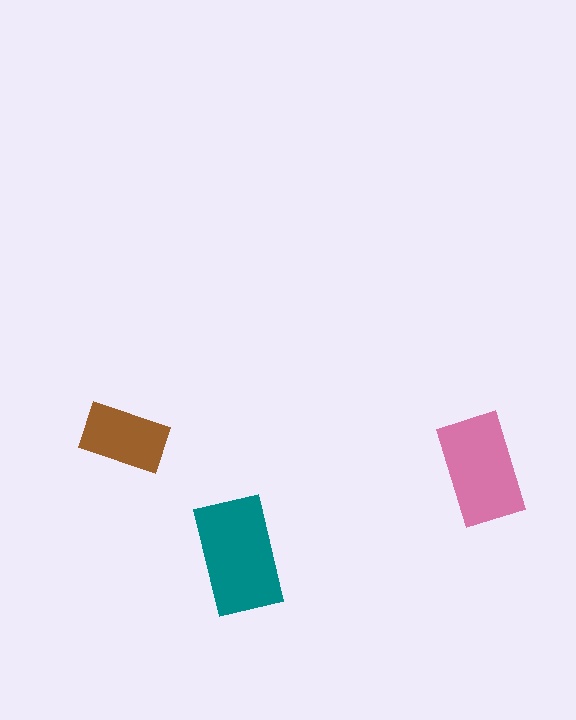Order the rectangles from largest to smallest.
the teal one, the pink one, the brown one.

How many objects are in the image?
There are 3 objects in the image.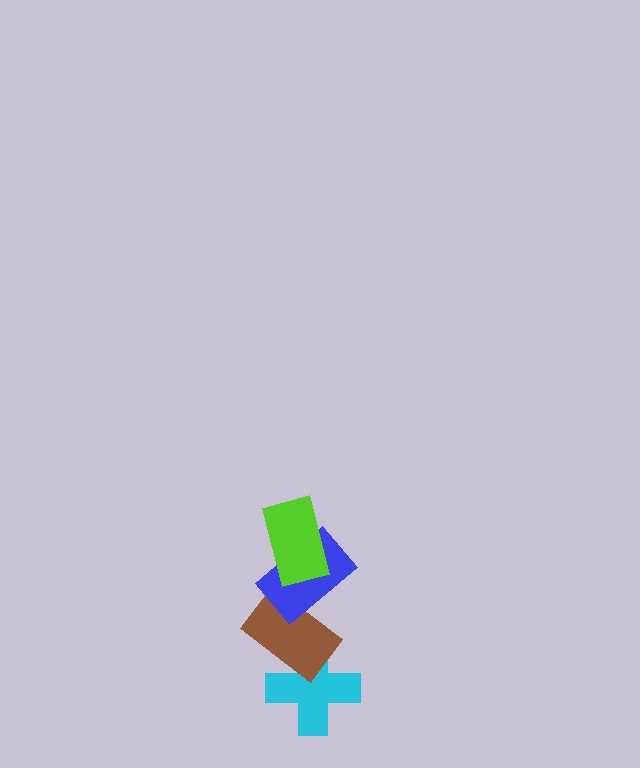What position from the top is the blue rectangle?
The blue rectangle is 2nd from the top.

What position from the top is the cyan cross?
The cyan cross is 4th from the top.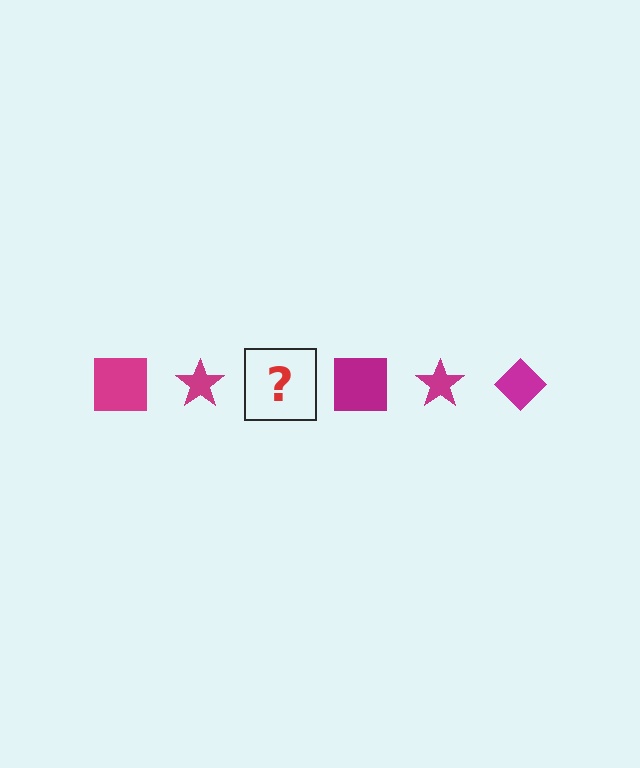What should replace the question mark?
The question mark should be replaced with a magenta diamond.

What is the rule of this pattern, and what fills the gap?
The rule is that the pattern cycles through square, star, diamond shapes in magenta. The gap should be filled with a magenta diamond.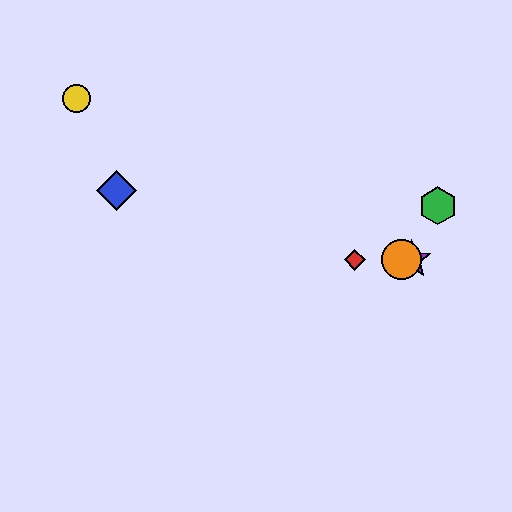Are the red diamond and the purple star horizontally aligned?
Yes, both are at y≈260.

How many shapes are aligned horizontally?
3 shapes (the red diamond, the purple star, the orange circle) are aligned horizontally.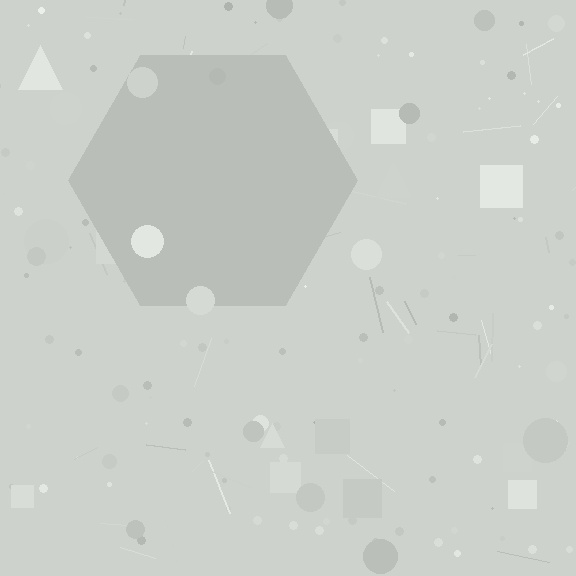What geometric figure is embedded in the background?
A hexagon is embedded in the background.